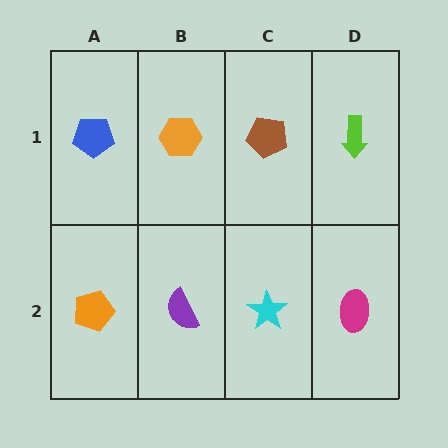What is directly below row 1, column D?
A magenta ellipse.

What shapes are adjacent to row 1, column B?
A purple semicircle (row 2, column B), a blue pentagon (row 1, column A), a brown pentagon (row 1, column C).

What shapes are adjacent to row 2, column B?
An orange hexagon (row 1, column B), an orange pentagon (row 2, column A), a cyan star (row 2, column C).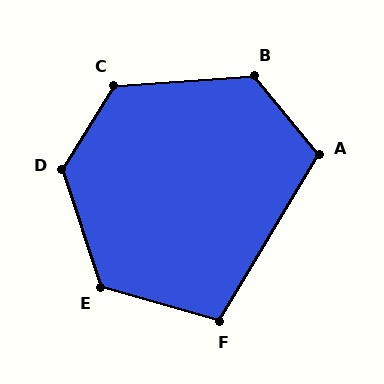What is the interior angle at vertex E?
Approximately 124 degrees (obtuse).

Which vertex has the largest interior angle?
D, at approximately 130 degrees.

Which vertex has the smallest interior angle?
F, at approximately 105 degrees.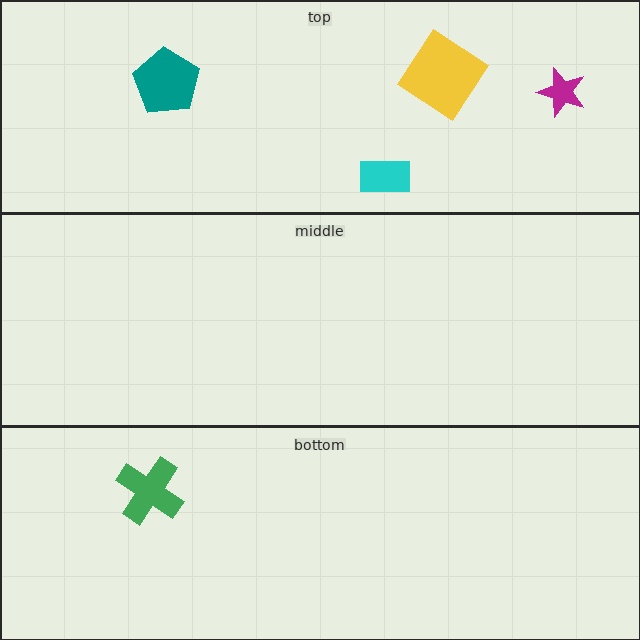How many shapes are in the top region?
4.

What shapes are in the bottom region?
The green cross.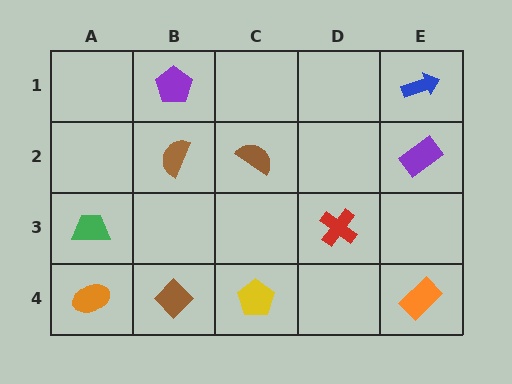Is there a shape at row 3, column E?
No, that cell is empty.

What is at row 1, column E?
A blue arrow.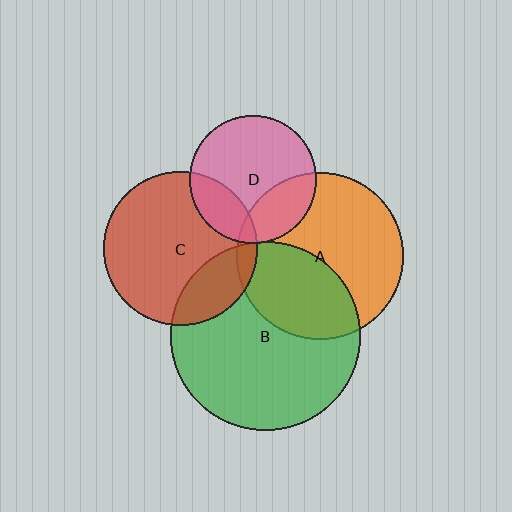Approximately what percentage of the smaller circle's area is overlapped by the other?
Approximately 5%.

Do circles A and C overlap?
Yes.